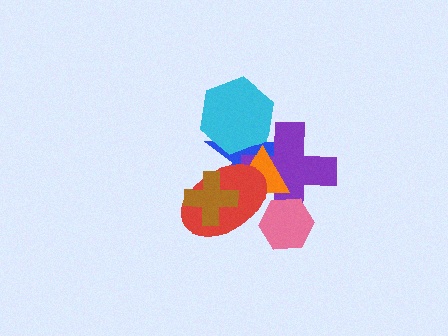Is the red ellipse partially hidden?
Yes, it is partially covered by another shape.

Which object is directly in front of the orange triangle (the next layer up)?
The pink hexagon is directly in front of the orange triangle.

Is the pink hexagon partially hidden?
Yes, it is partially covered by another shape.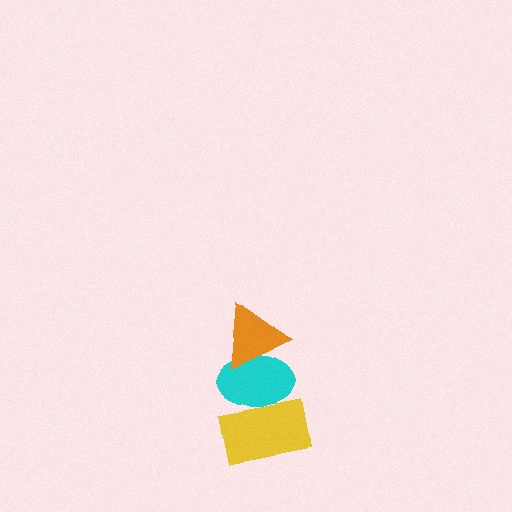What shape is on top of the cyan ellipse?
The orange triangle is on top of the cyan ellipse.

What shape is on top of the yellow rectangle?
The cyan ellipse is on top of the yellow rectangle.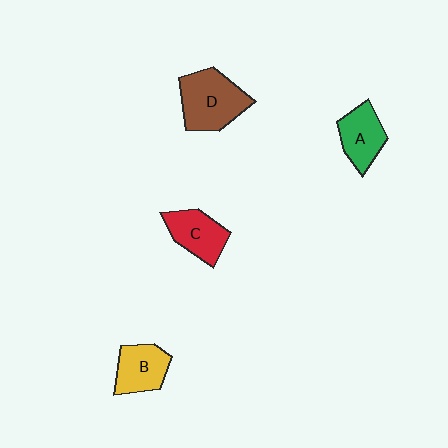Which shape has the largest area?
Shape D (brown).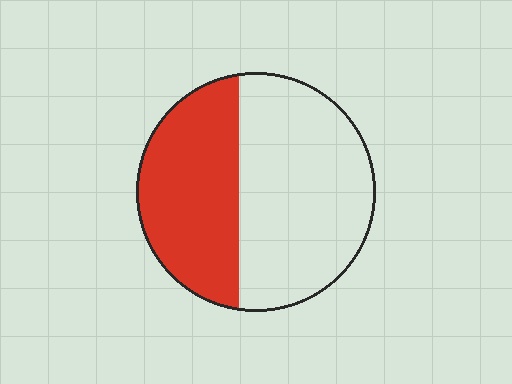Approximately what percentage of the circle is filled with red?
Approximately 40%.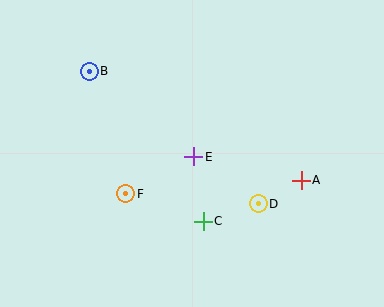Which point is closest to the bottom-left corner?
Point F is closest to the bottom-left corner.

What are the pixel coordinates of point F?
Point F is at (126, 194).